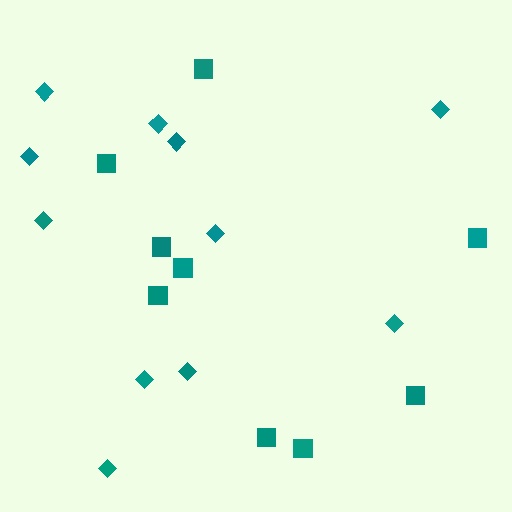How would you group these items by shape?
There are 2 groups: one group of squares (9) and one group of diamonds (11).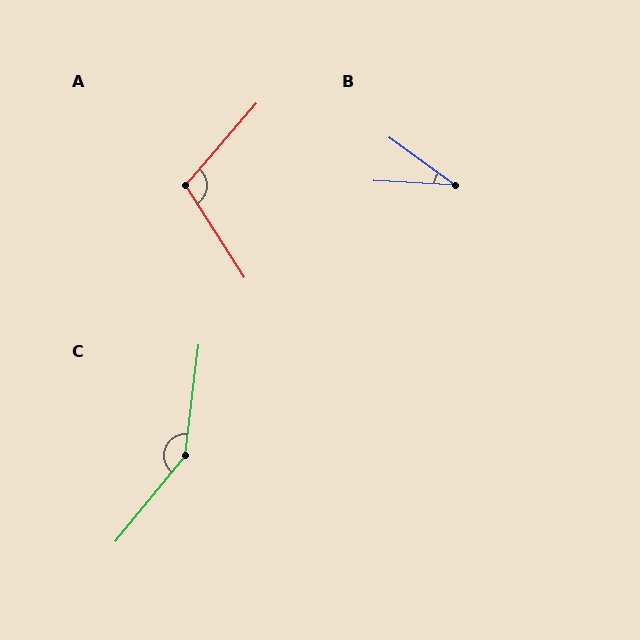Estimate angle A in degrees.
Approximately 107 degrees.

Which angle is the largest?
C, at approximately 148 degrees.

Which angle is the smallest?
B, at approximately 32 degrees.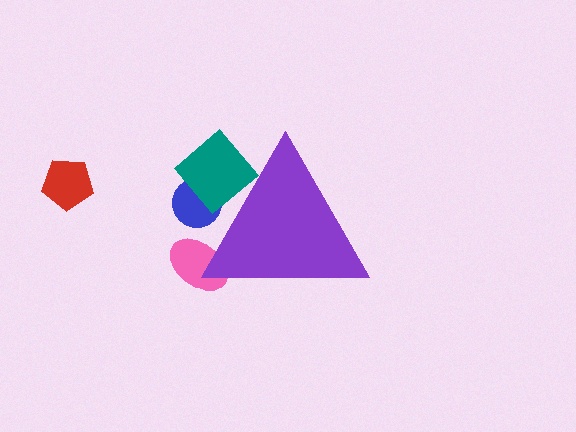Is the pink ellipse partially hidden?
Yes, the pink ellipse is partially hidden behind the purple triangle.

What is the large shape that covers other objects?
A purple triangle.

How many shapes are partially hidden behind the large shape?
3 shapes are partially hidden.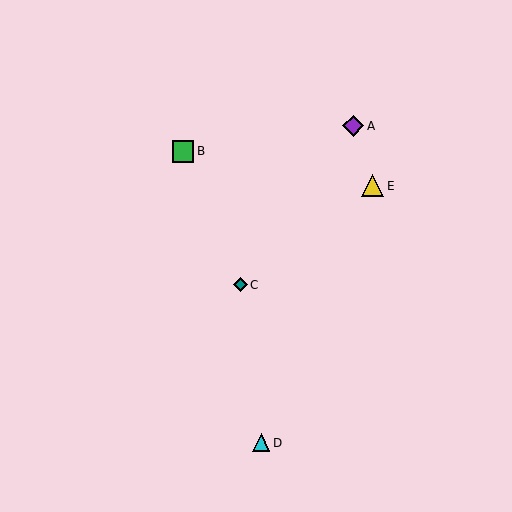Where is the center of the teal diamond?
The center of the teal diamond is at (240, 285).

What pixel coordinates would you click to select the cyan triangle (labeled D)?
Click at (261, 443) to select the cyan triangle D.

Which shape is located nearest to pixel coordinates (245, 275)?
The teal diamond (labeled C) at (240, 285) is nearest to that location.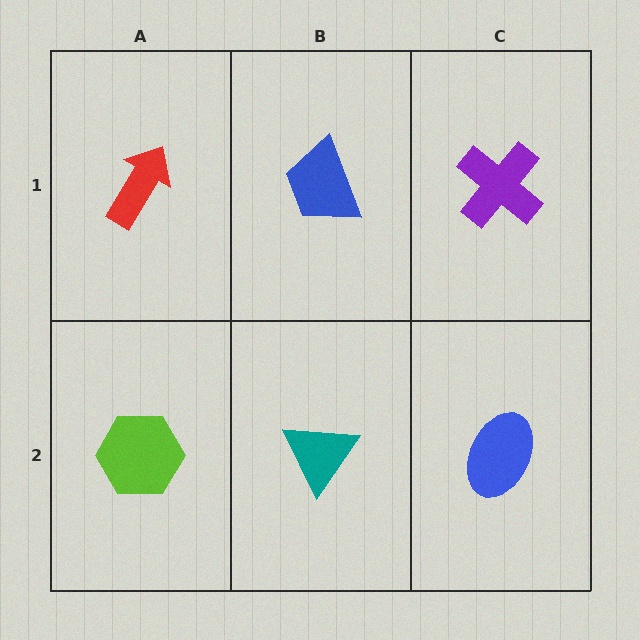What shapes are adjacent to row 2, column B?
A blue trapezoid (row 1, column B), a lime hexagon (row 2, column A), a blue ellipse (row 2, column C).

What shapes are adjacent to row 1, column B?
A teal triangle (row 2, column B), a red arrow (row 1, column A), a purple cross (row 1, column C).